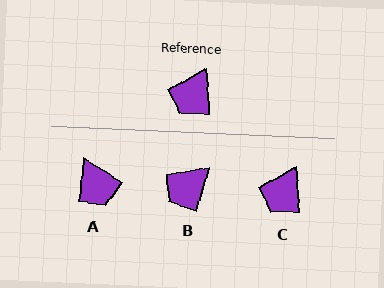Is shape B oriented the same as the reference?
No, it is off by about 20 degrees.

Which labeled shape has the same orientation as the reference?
C.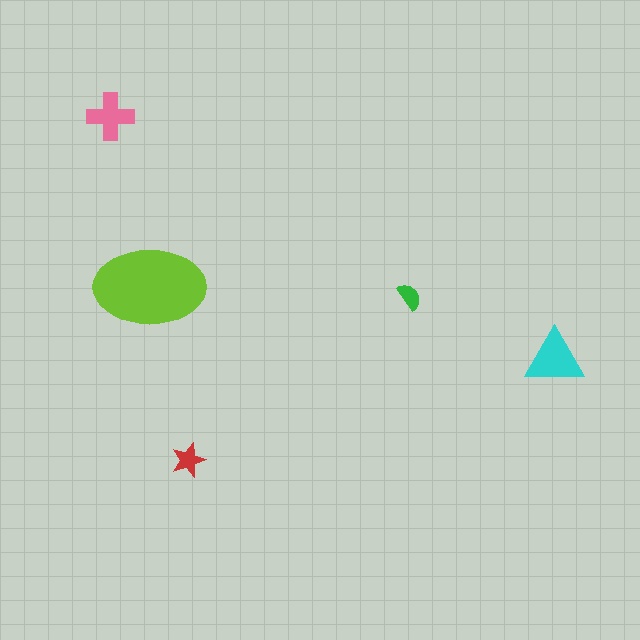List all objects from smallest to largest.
The green semicircle, the red star, the pink cross, the cyan triangle, the lime ellipse.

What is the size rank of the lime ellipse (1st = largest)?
1st.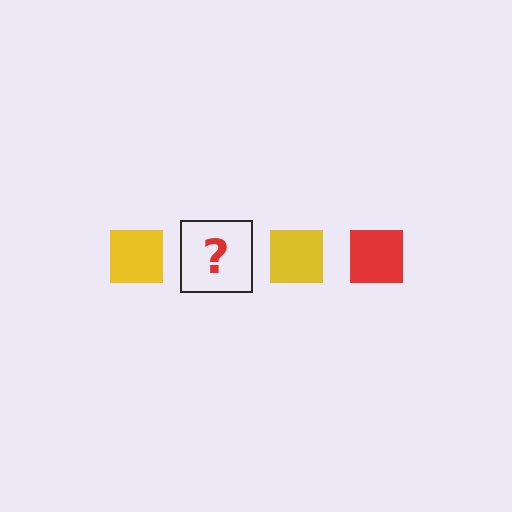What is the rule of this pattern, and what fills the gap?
The rule is that the pattern cycles through yellow, red squares. The gap should be filled with a red square.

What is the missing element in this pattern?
The missing element is a red square.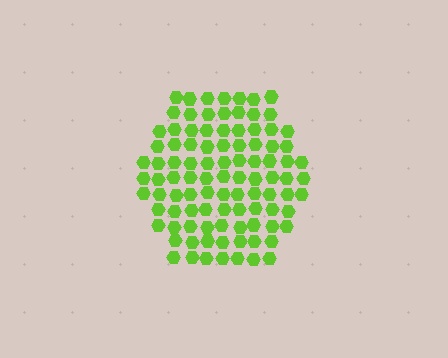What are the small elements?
The small elements are hexagons.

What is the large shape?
The large shape is a hexagon.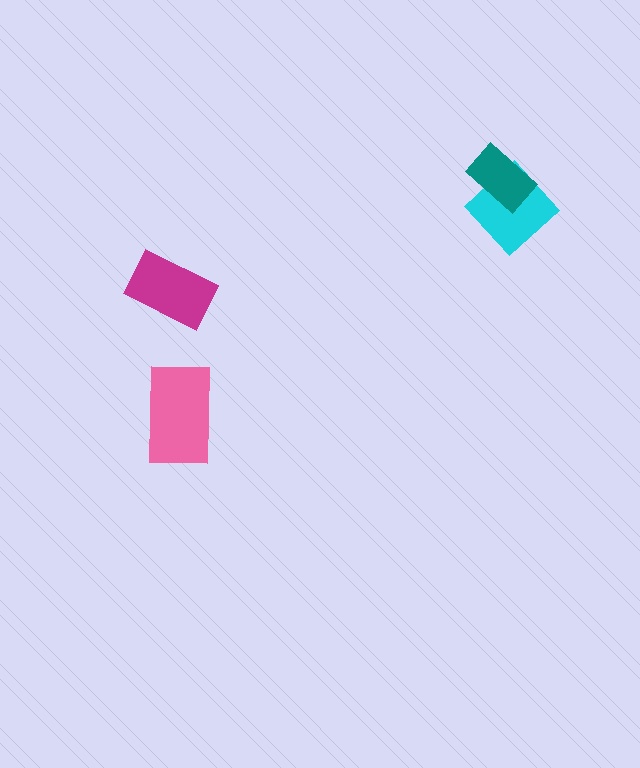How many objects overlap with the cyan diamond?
1 object overlaps with the cyan diamond.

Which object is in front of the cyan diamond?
The teal rectangle is in front of the cyan diamond.